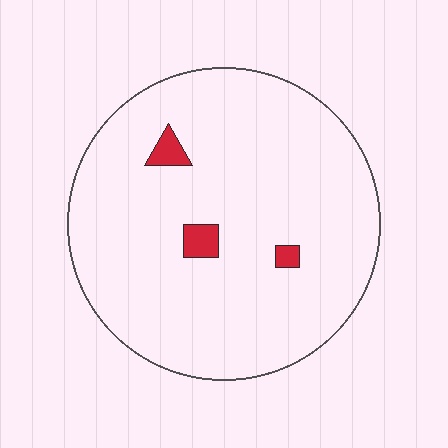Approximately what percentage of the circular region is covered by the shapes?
Approximately 5%.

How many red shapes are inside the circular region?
3.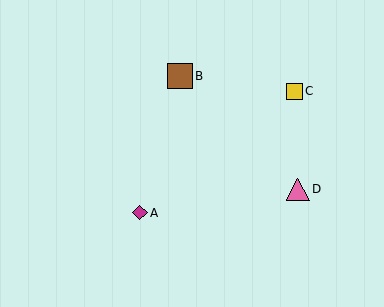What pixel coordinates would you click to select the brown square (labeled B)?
Click at (180, 76) to select the brown square B.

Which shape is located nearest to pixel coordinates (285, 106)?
The yellow square (labeled C) at (295, 91) is nearest to that location.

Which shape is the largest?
The brown square (labeled B) is the largest.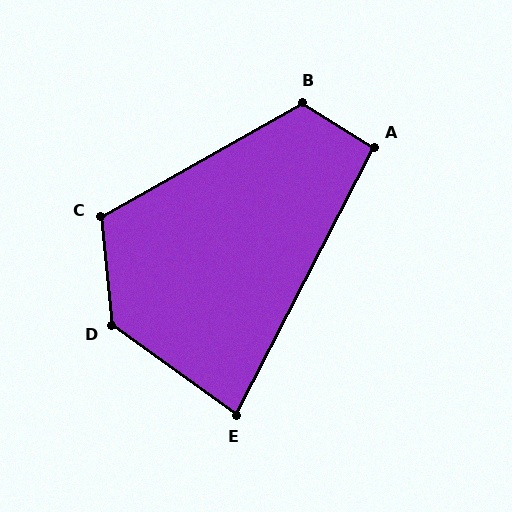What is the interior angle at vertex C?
Approximately 114 degrees (obtuse).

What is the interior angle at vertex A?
Approximately 95 degrees (approximately right).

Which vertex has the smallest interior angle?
E, at approximately 82 degrees.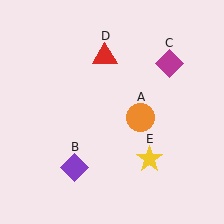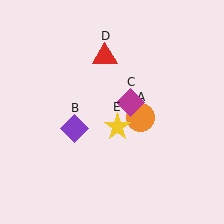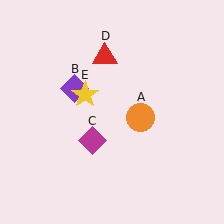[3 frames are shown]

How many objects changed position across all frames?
3 objects changed position: purple diamond (object B), magenta diamond (object C), yellow star (object E).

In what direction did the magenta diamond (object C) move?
The magenta diamond (object C) moved down and to the left.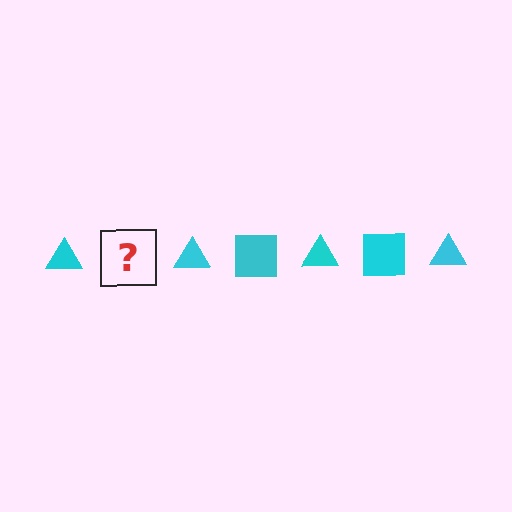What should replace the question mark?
The question mark should be replaced with a cyan square.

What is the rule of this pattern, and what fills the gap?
The rule is that the pattern cycles through triangle, square shapes in cyan. The gap should be filled with a cyan square.